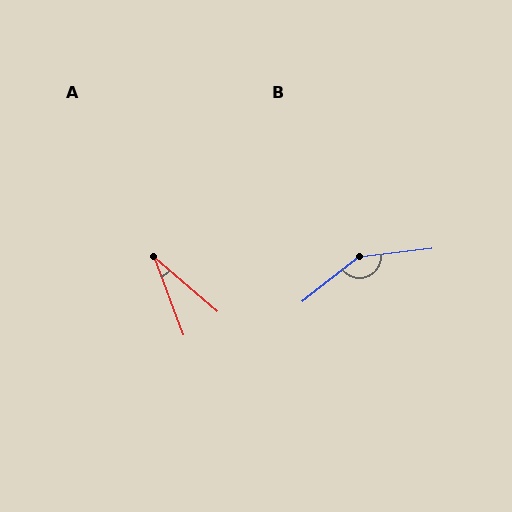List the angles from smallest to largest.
A (29°), B (149°).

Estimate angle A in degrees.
Approximately 29 degrees.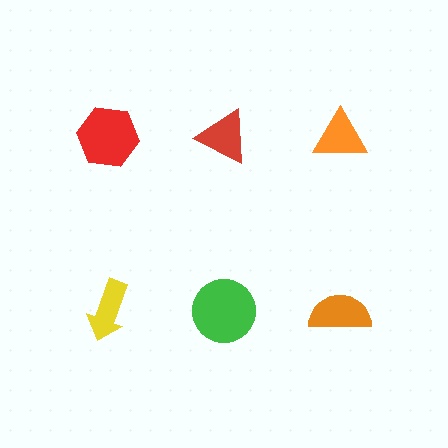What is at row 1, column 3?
An orange triangle.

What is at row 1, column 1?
A red hexagon.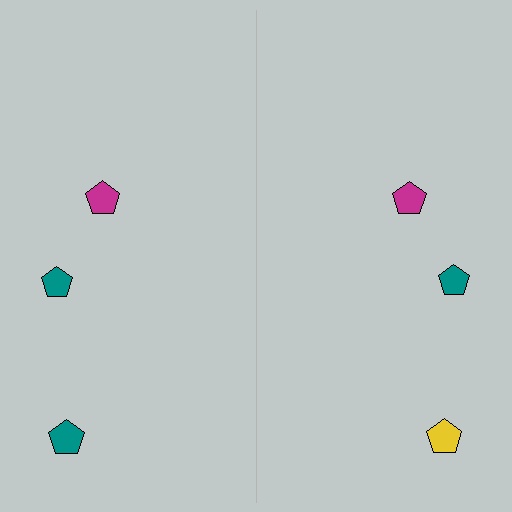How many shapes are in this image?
There are 6 shapes in this image.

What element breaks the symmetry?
The yellow pentagon on the right side breaks the symmetry — its mirror counterpart is teal.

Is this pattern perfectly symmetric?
No, the pattern is not perfectly symmetric. The yellow pentagon on the right side breaks the symmetry — its mirror counterpart is teal.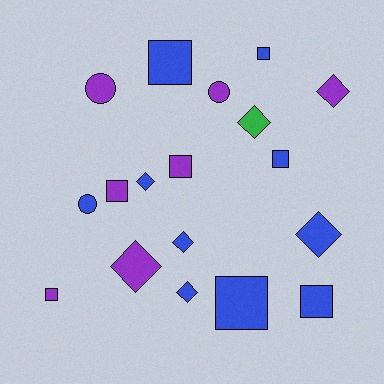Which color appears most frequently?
Blue, with 10 objects.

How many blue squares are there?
There are 5 blue squares.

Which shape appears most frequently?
Square, with 8 objects.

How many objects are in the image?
There are 18 objects.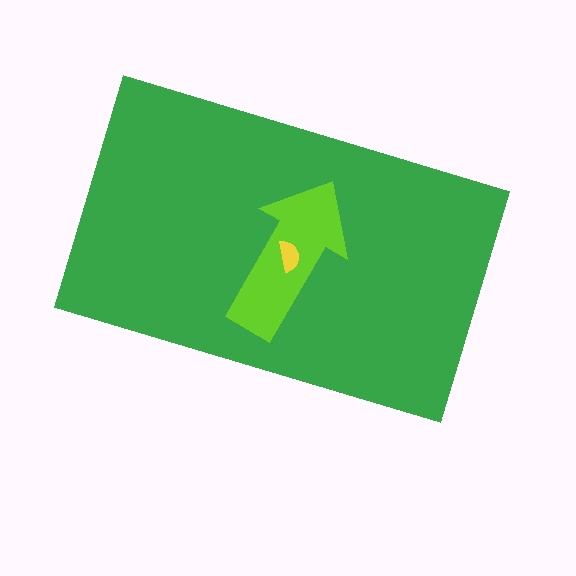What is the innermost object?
The yellow semicircle.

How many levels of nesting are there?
3.